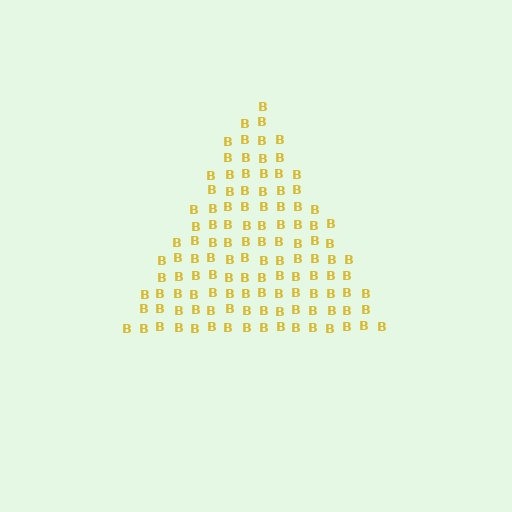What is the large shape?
The large shape is a triangle.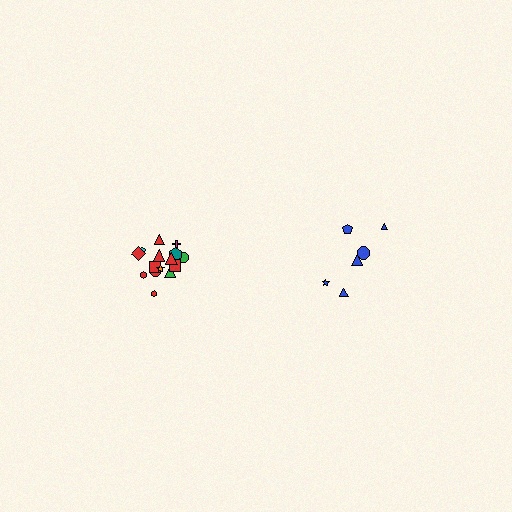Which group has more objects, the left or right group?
The left group.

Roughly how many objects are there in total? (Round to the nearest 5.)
Roughly 20 objects in total.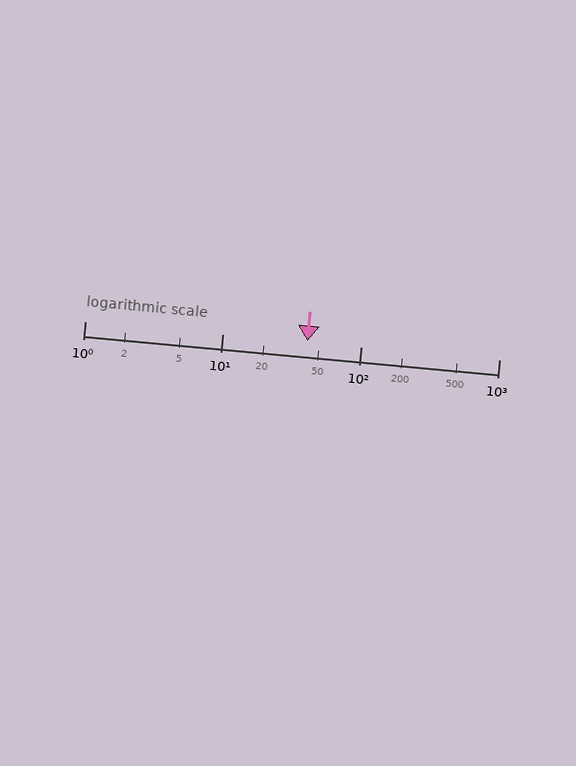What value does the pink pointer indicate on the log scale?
The pointer indicates approximately 41.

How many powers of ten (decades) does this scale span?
The scale spans 3 decades, from 1 to 1000.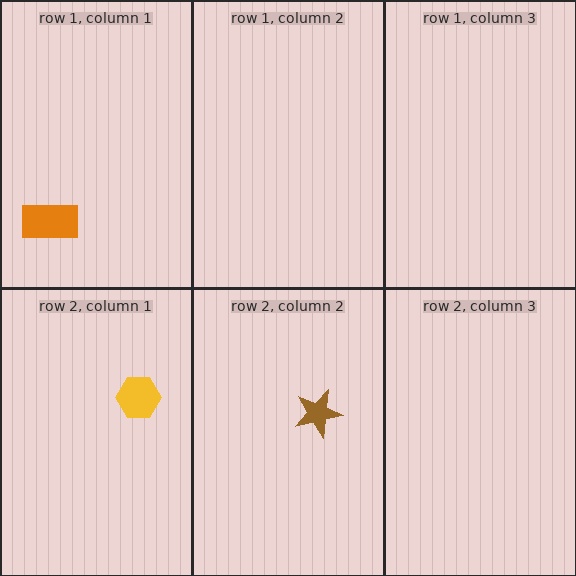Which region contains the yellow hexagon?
The row 2, column 1 region.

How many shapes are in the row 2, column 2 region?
1.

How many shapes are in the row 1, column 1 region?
1.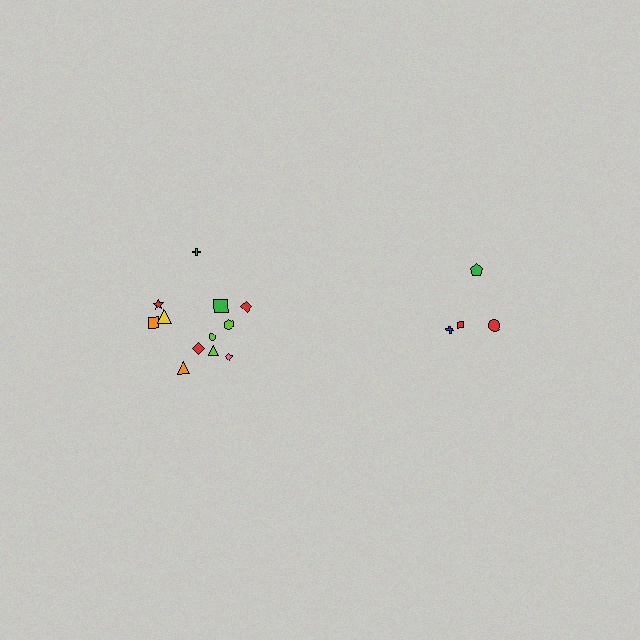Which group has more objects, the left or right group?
The left group.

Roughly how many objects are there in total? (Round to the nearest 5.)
Roughly 15 objects in total.